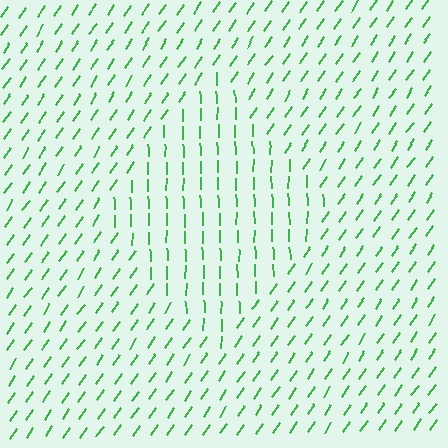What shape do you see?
I see a diamond.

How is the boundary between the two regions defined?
The boundary is defined purely by a change in line orientation (approximately 34 degrees difference). All lines are the same color and thickness.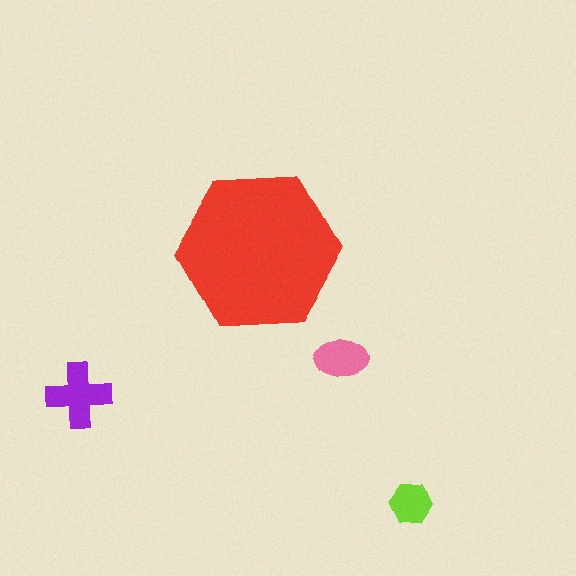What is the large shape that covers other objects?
A red hexagon.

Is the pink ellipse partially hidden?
No, the pink ellipse is fully visible.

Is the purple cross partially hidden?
No, the purple cross is fully visible.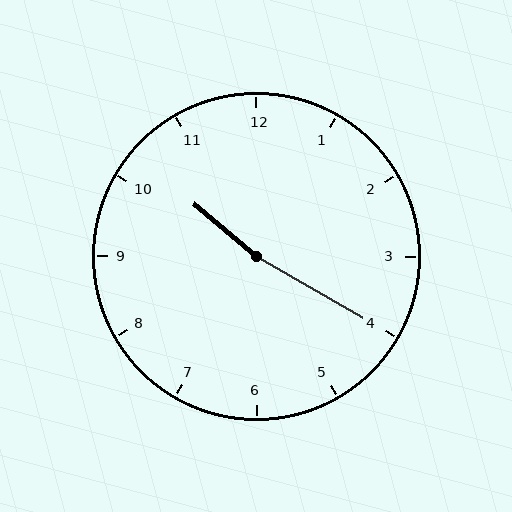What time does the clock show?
10:20.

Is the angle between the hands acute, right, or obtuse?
It is obtuse.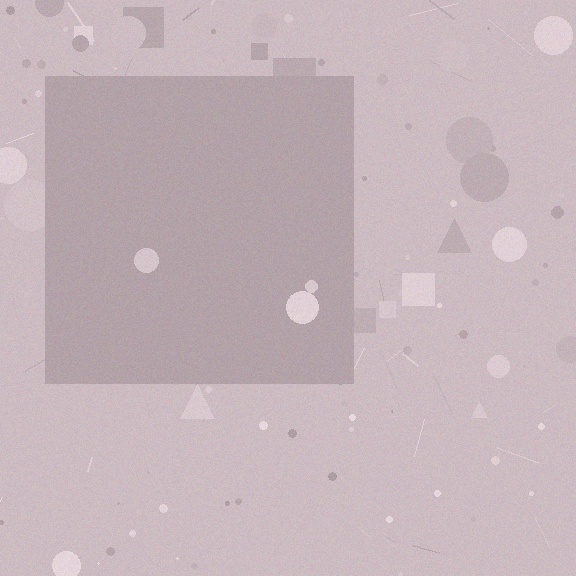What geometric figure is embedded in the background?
A square is embedded in the background.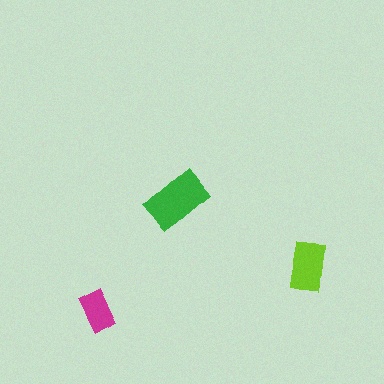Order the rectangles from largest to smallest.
the green one, the lime one, the magenta one.